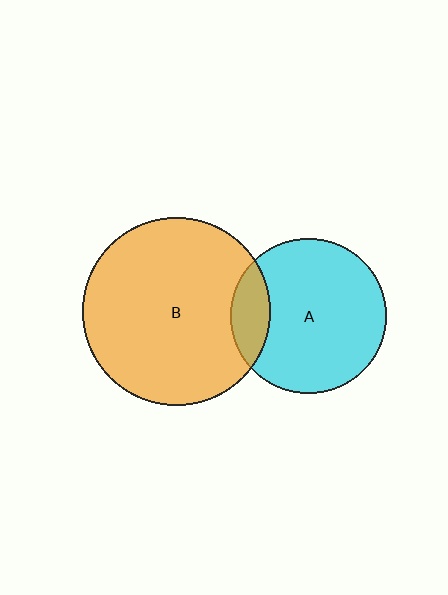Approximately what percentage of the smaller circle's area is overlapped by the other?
Approximately 15%.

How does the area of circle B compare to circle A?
Approximately 1.5 times.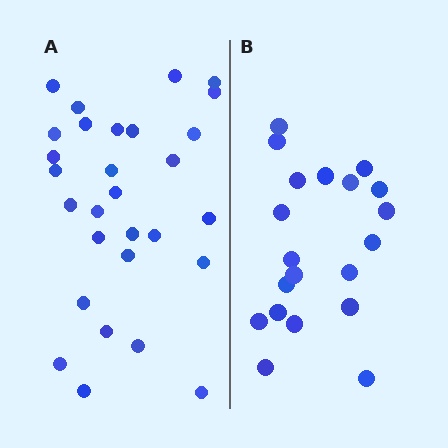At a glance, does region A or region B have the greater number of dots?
Region A (the left region) has more dots.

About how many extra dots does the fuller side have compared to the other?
Region A has roughly 8 or so more dots than region B.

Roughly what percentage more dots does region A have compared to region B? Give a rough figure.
About 45% more.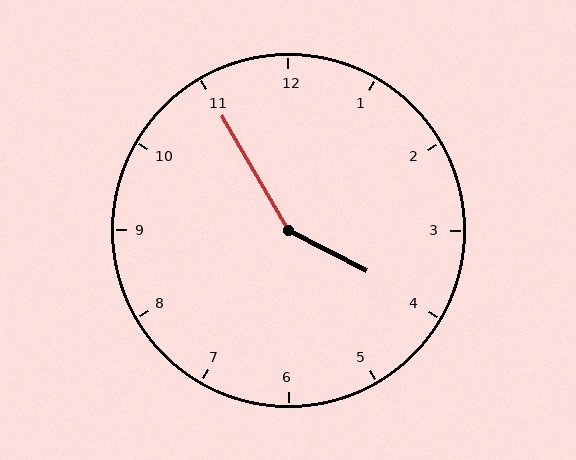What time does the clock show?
3:55.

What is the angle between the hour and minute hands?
Approximately 148 degrees.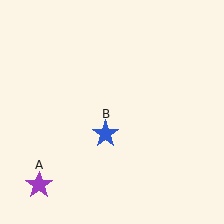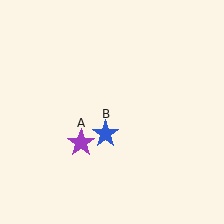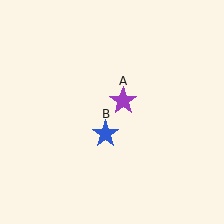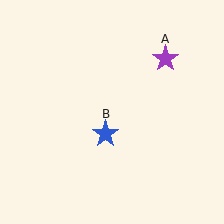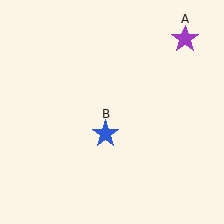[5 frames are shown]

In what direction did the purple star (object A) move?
The purple star (object A) moved up and to the right.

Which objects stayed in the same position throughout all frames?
Blue star (object B) remained stationary.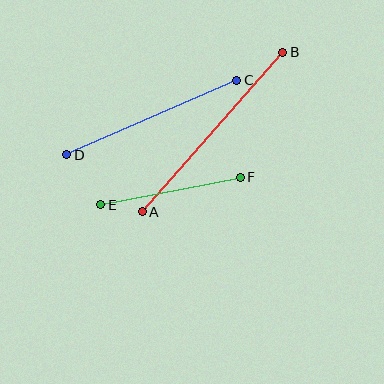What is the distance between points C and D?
The distance is approximately 186 pixels.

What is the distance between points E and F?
The distance is approximately 142 pixels.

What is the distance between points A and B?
The distance is approximately 213 pixels.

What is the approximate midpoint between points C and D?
The midpoint is at approximately (152, 118) pixels.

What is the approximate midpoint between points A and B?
The midpoint is at approximately (213, 132) pixels.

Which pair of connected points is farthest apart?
Points A and B are farthest apart.